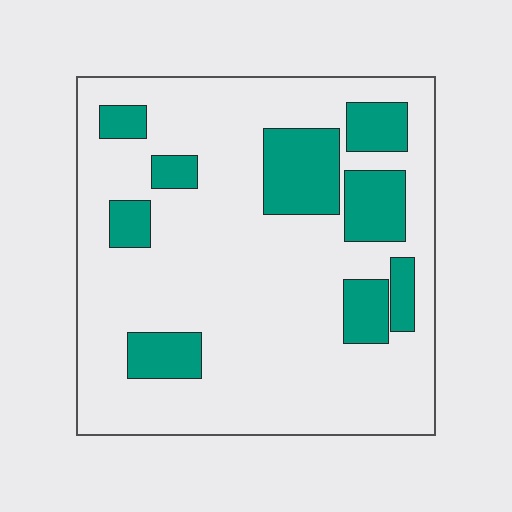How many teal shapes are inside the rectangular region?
9.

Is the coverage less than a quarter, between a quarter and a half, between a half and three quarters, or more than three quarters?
Less than a quarter.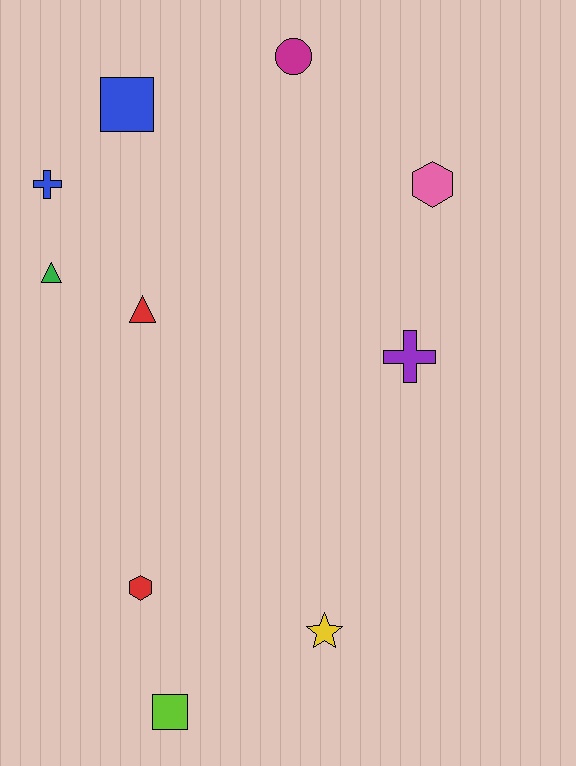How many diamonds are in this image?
There are no diamonds.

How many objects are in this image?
There are 10 objects.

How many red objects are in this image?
There are 2 red objects.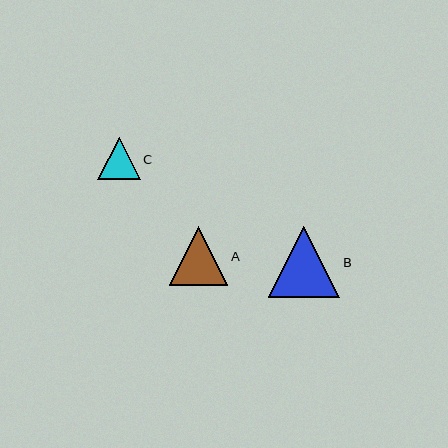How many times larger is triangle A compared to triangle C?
Triangle A is approximately 1.4 times the size of triangle C.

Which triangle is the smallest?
Triangle C is the smallest with a size of approximately 42 pixels.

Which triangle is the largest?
Triangle B is the largest with a size of approximately 71 pixels.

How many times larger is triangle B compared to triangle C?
Triangle B is approximately 1.7 times the size of triangle C.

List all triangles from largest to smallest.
From largest to smallest: B, A, C.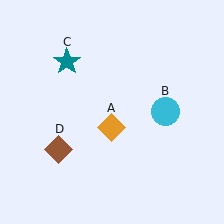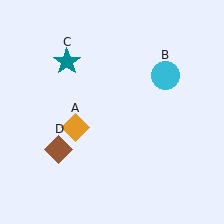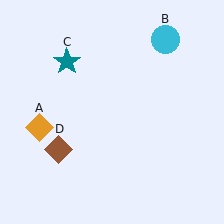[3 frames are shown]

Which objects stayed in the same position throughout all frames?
Teal star (object C) and brown diamond (object D) remained stationary.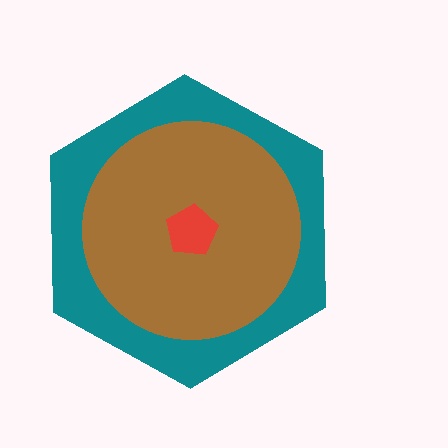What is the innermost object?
The red pentagon.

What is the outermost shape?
The teal hexagon.